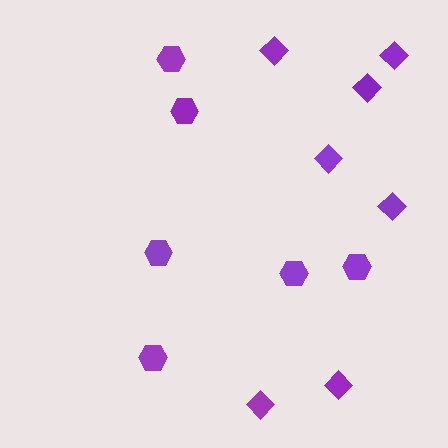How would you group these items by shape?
There are 2 groups: one group of hexagons (6) and one group of diamonds (7).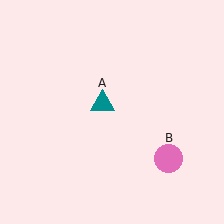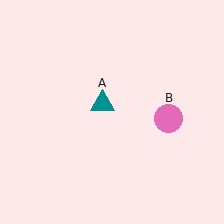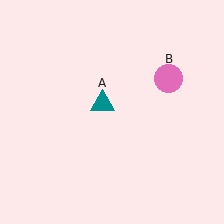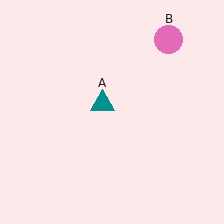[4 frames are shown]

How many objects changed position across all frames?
1 object changed position: pink circle (object B).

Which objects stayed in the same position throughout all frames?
Teal triangle (object A) remained stationary.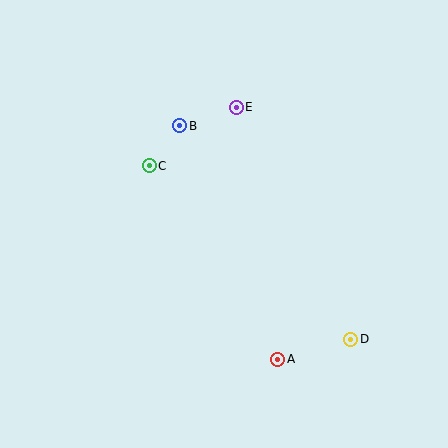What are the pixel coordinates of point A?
Point A is at (278, 359).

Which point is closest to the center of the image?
Point C at (149, 166) is closest to the center.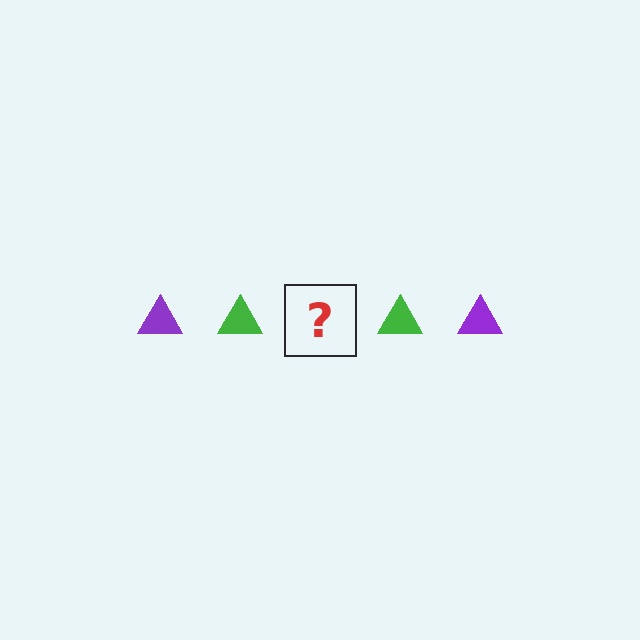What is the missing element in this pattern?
The missing element is a purple triangle.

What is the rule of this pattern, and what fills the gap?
The rule is that the pattern cycles through purple, green triangles. The gap should be filled with a purple triangle.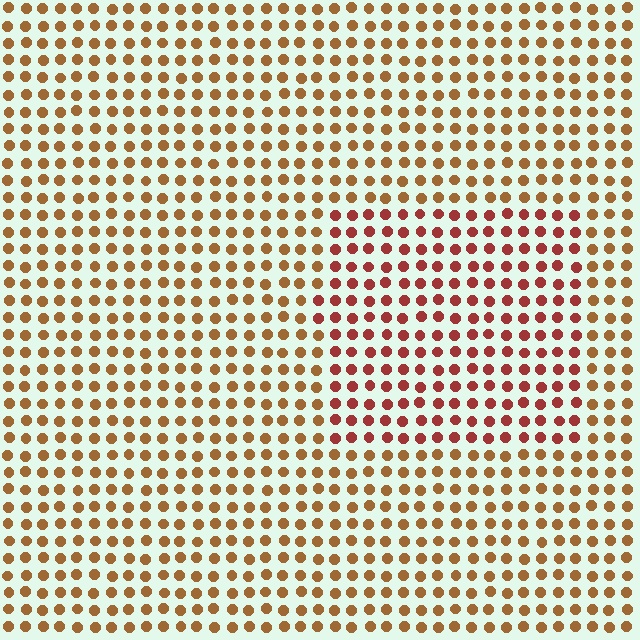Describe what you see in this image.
The image is filled with small brown elements in a uniform arrangement. A rectangle-shaped region is visible where the elements are tinted to a slightly different hue, forming a subtle color boundary.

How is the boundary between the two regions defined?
The boundary is defined purely by a slight shift in hue (about 30 degrees). Spacing, size, and orientation are identical on both sides.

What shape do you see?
I see a rectangle.